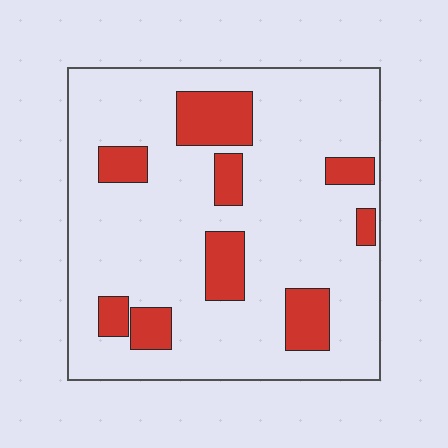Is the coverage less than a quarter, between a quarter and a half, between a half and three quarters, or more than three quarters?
Less than a quarter.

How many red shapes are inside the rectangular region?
9.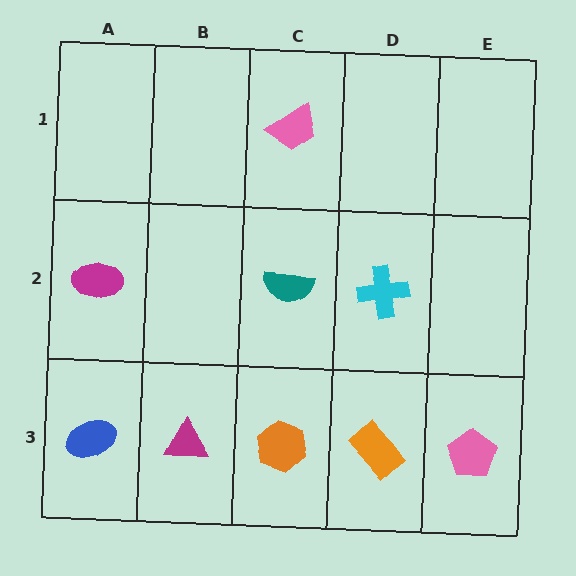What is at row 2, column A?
A magenta ellipse.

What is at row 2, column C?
A teal semicircle.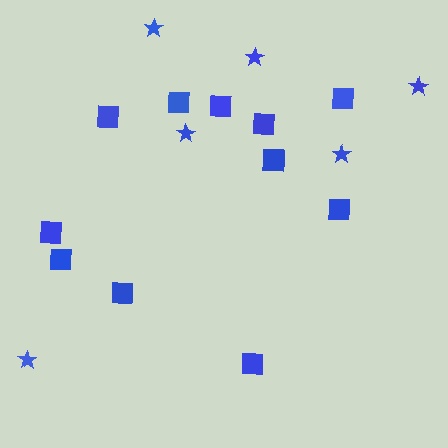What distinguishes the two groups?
There are 2 groups: one group of stars (6) and one group of squares (11).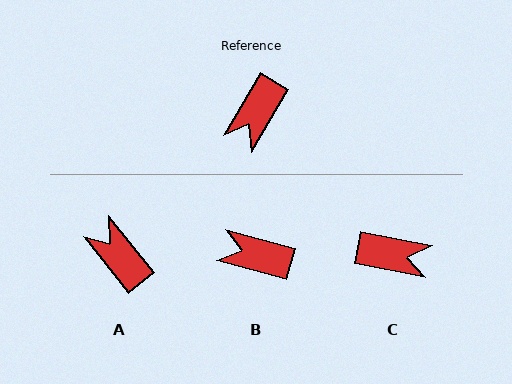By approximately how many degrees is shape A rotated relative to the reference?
Approximately 111 degrees clockwise.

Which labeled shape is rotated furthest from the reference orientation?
A, about 111 degrees away.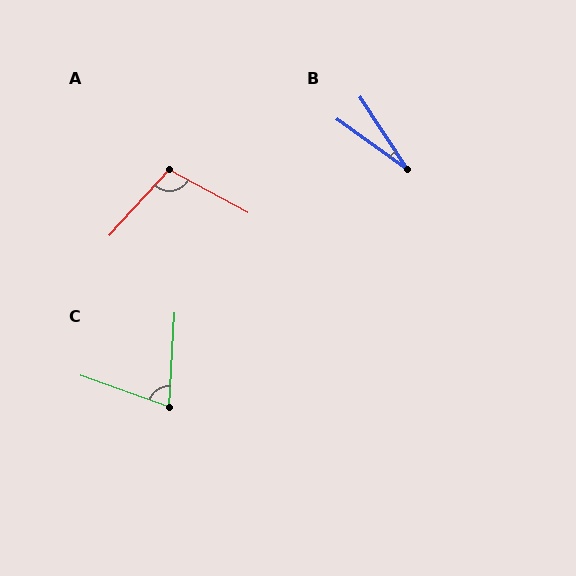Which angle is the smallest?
B, at approximately 21 degrees.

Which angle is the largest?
A, at approximately 104 degrees.